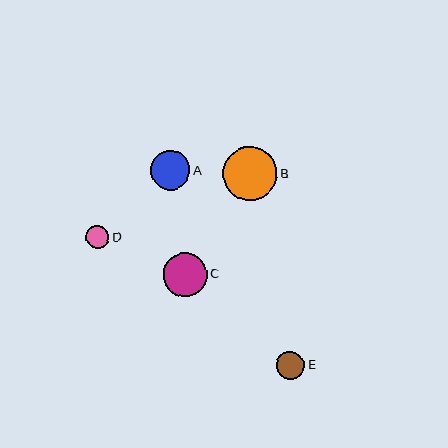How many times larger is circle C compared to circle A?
Circle C is approximately 1.1 times the size of circle A.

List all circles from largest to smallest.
From largest to smallest: B, C, A, E, D.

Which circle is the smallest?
Circle D is the smallest with a size of approximately 23 pixels.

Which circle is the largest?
Circle B is the largest with a size of approximately 55 pixels.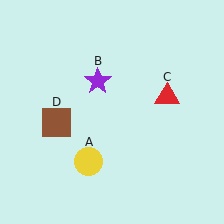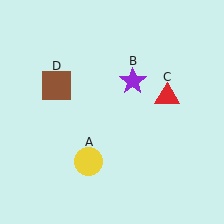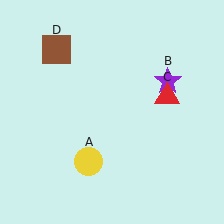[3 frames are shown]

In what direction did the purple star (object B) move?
The purple star (object B) moved right.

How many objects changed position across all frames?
2 objects changed position: purple star (object B), brown square (object D).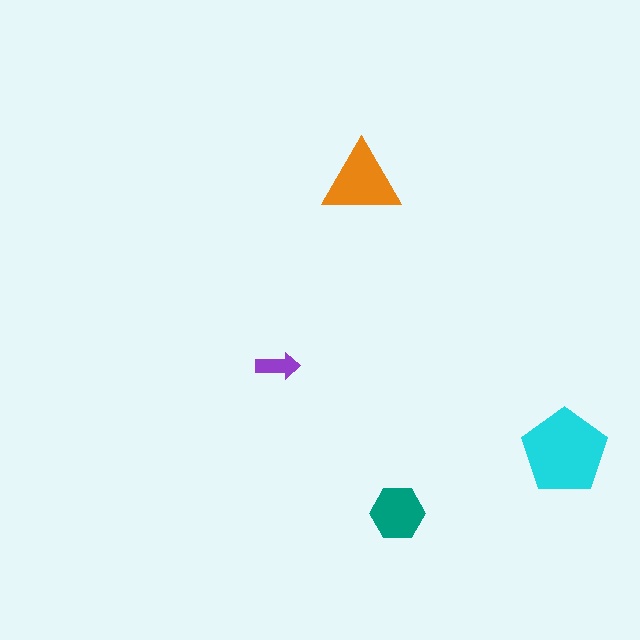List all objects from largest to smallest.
The cyan pentagon, the orange triangle, the teal hexagon, the purple arrow.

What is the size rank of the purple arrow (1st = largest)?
4th.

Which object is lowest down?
The teal hexagon is bottommost.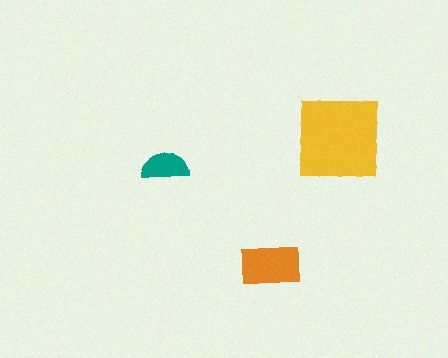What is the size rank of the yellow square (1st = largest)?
1st.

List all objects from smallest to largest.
The teal semicircle, the orange rectangle, the yellow square.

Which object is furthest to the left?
The teal semicircle is leftmost.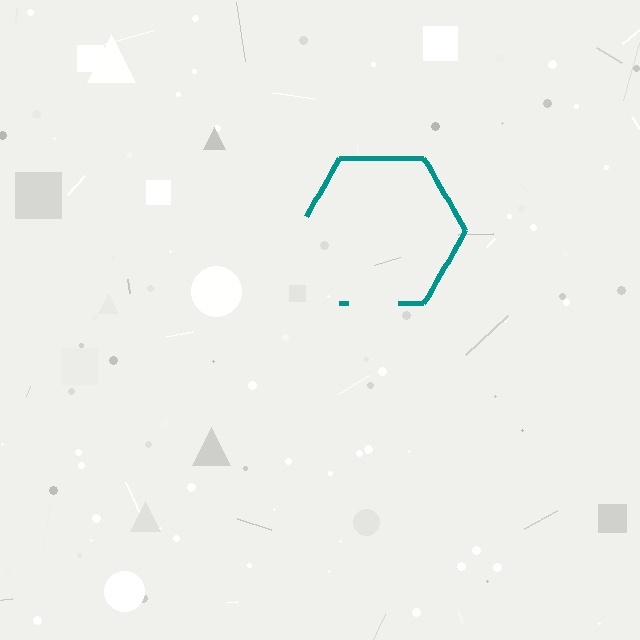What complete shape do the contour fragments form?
The contour fragments form a hexagon.